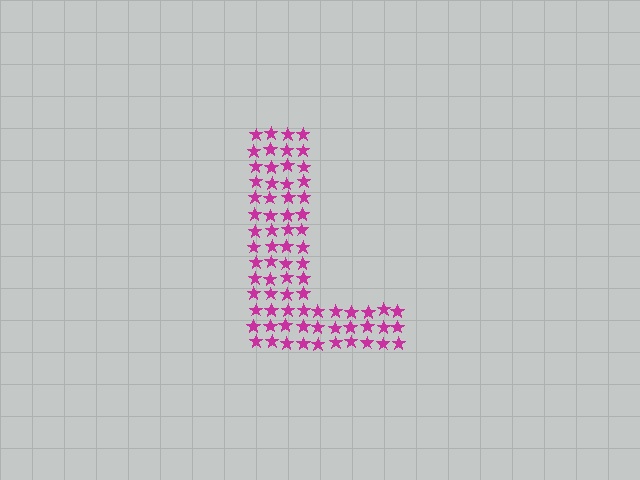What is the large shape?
The large shape is the letter L.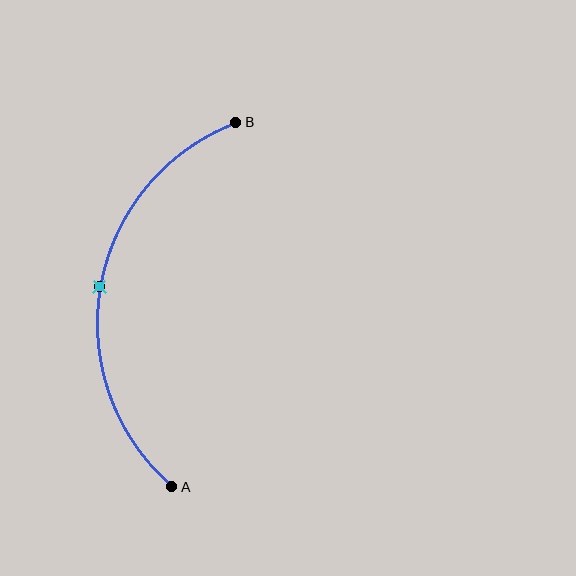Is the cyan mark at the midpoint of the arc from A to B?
Yes. The cyan mark lies on the arc at equal arc-length from both A and B — it is the arc midpoint.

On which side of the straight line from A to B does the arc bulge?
The arc bulges to the left of the straight line connecting A and B.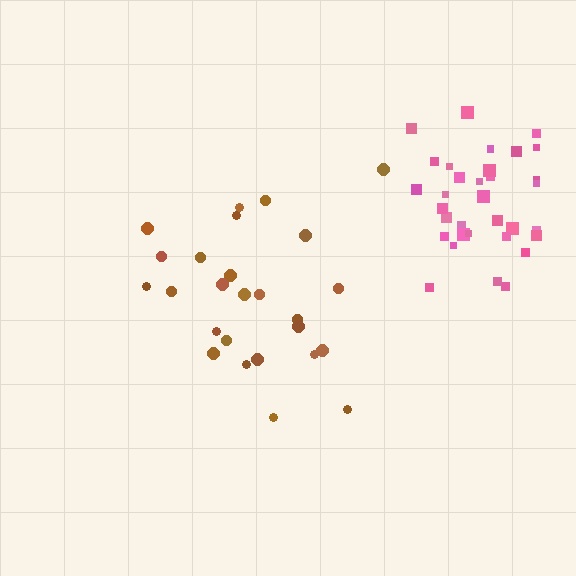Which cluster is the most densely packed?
Pink.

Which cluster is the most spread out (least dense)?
Brown.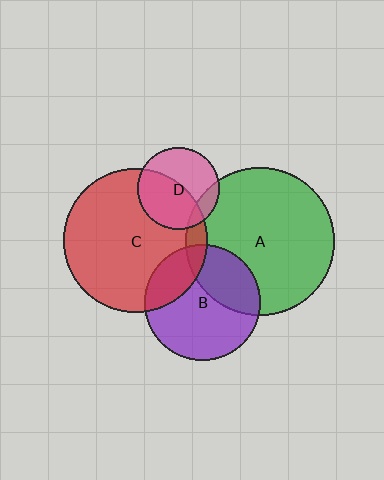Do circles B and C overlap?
Yes.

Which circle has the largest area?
Circle A (green).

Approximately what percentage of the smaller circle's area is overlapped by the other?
Approximately 25%.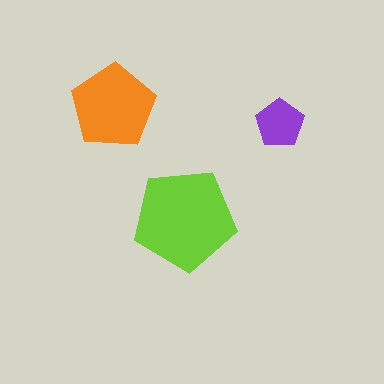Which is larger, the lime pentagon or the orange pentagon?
The lime one.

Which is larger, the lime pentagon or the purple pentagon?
The lime one.